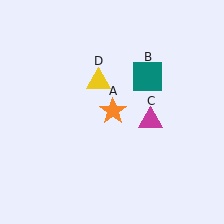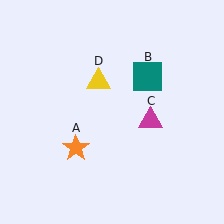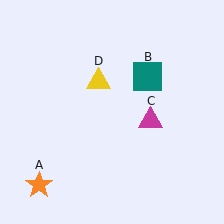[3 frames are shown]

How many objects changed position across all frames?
1 object changed position: orange star (object A).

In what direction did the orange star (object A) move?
The orange star (object A) moved down and to the left.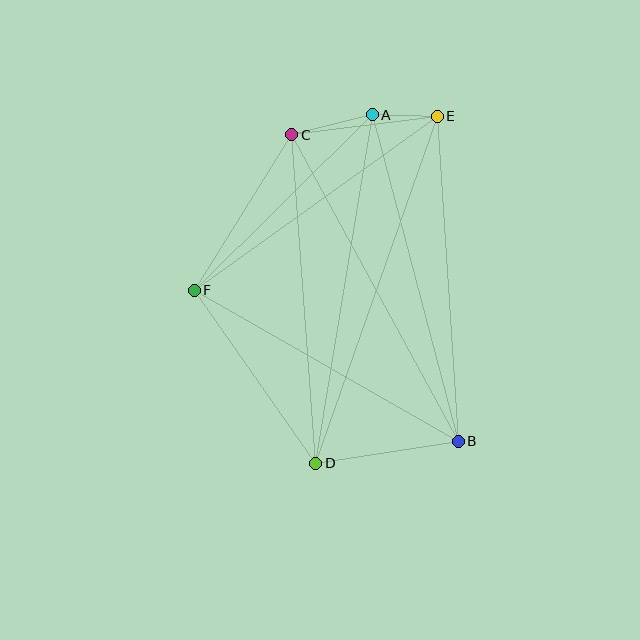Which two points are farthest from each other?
Points D and E are farthest from each other.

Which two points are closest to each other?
Points A and E are closest to each other.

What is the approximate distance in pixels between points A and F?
The distance between A and F is approximately 250 pixels.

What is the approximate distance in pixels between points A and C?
The distance between A and C is approximately 83 pixels.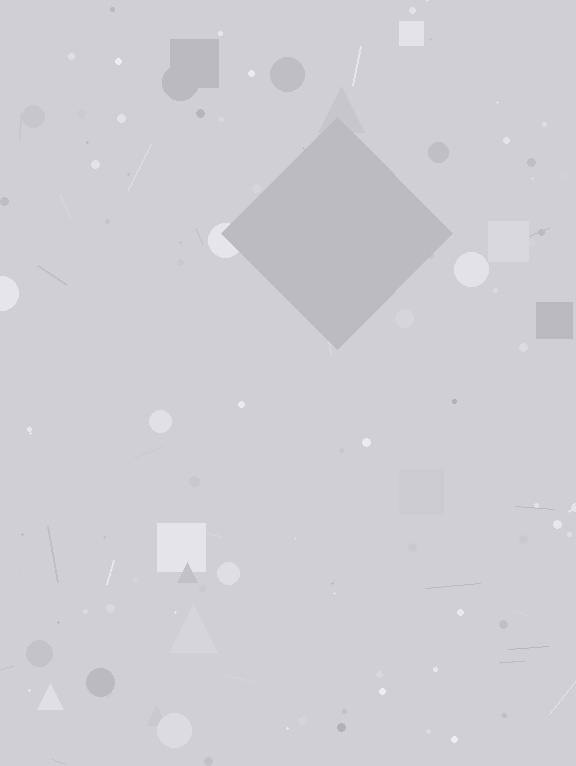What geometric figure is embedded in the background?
A diamond is embedded in the background.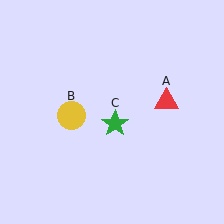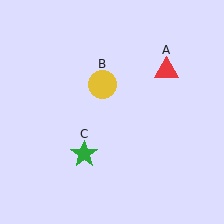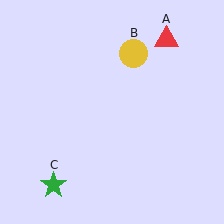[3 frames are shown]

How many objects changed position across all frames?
3 objects changed position: red triangle (object A), yellow circle (object B), green star (object C).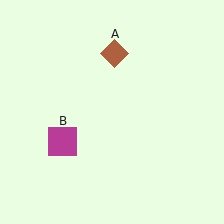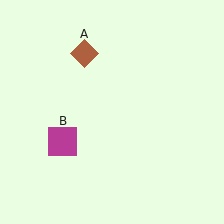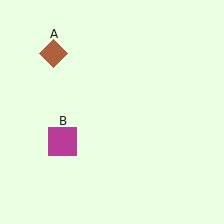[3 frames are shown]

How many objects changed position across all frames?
1 object changed position: brown diamond (object A).